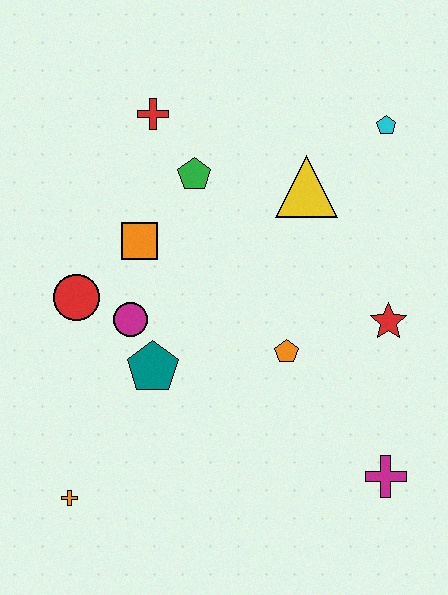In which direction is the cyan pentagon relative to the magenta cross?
The cyan pentagon is above the magenta cross.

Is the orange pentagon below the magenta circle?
Yes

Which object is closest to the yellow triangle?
The cyan pentagon is closest to the yellow triangle.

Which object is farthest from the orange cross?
The cyan pentagon is farthest from the orange cross.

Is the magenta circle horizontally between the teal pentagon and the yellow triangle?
No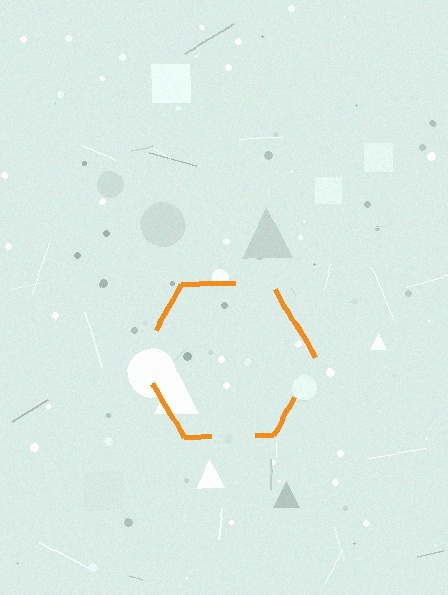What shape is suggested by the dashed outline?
The dashed outline suggests a hexagon.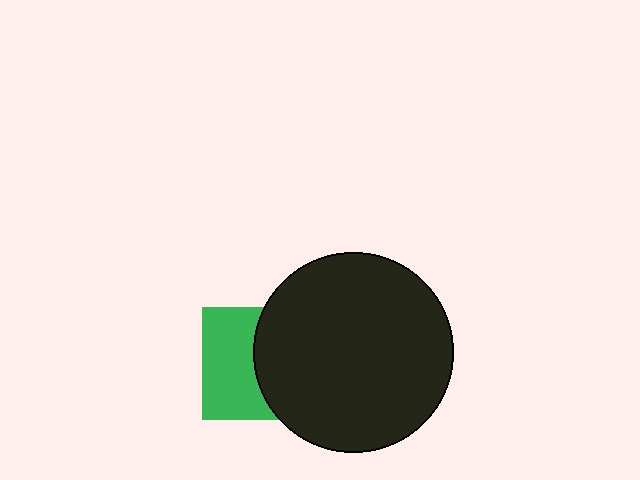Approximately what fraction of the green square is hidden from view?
Roughly 49% of the green square is hidden behind the black circle.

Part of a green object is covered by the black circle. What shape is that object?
It is a square.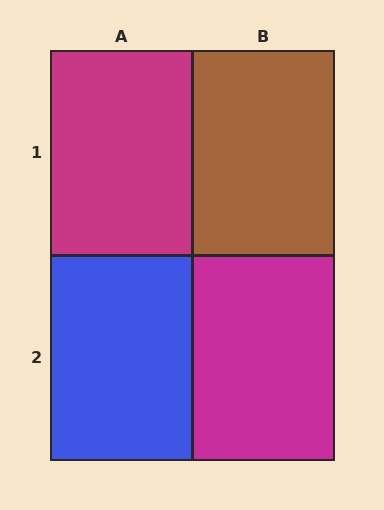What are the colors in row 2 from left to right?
Blue, magenta.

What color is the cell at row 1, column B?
Brown.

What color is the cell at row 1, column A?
Magenta.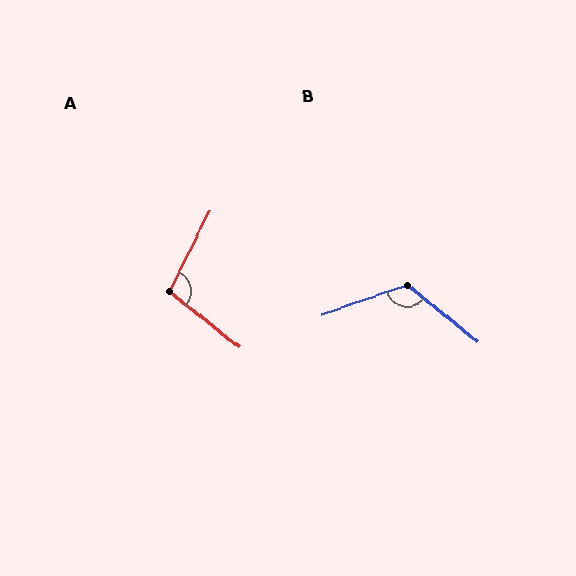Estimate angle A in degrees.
Approximately 102 degrees.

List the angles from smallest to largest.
A (102°), B (122°).